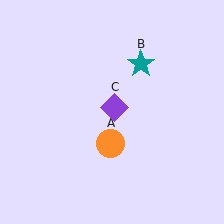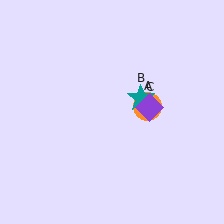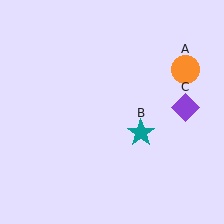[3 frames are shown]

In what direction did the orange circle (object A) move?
The orange circle (object A) moved up and to the right.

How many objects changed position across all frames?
3 objects changed position: orange circle (object A), teal star (object B), purple diamond (object C).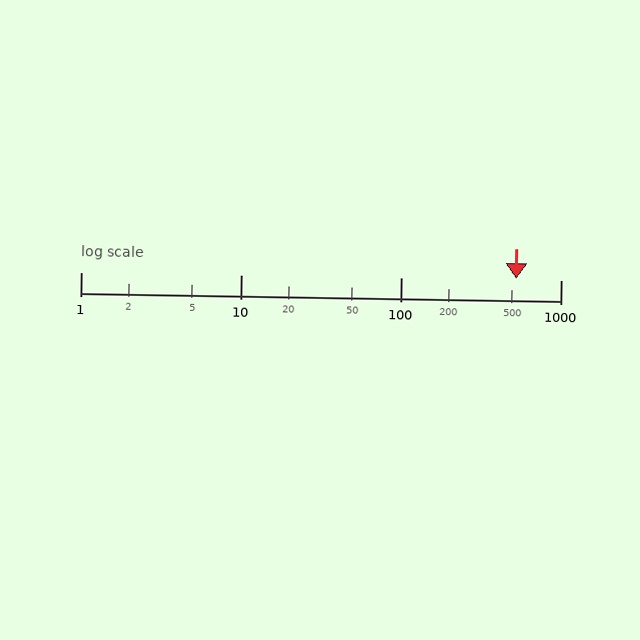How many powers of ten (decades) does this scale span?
The scale spans 3 decades, from 1 to 1000.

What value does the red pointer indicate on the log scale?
The pointer indicates approximately 530.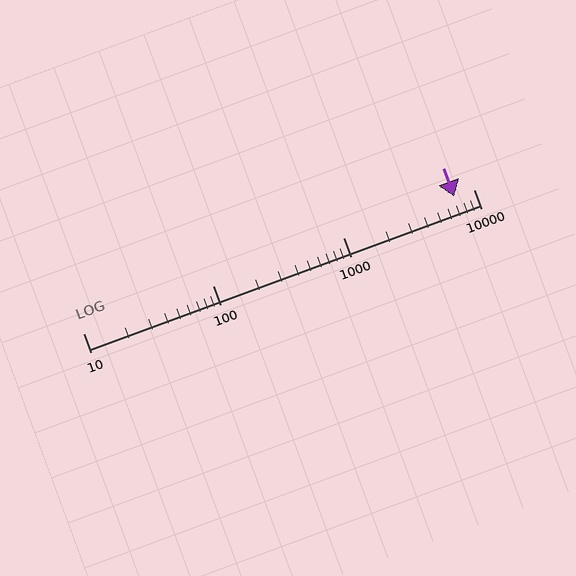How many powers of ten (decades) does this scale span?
The scale spans 3 decades, from 10 to 10000.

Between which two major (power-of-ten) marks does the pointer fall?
The pointer is between 1000 and 10000.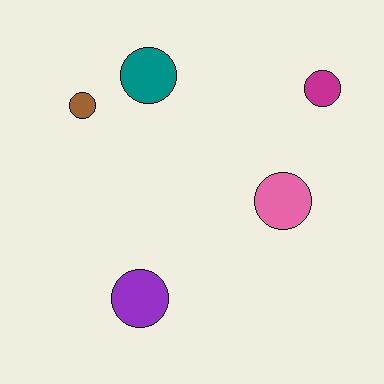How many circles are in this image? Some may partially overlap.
There are 5 circles.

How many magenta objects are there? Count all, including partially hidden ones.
There is 1 magenta object.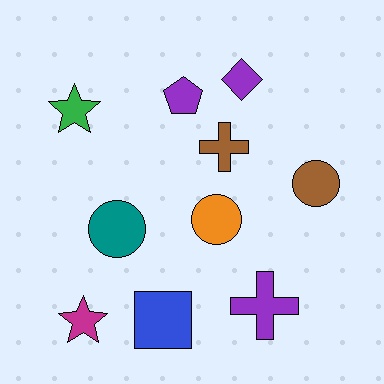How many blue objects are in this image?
There is 1 blue object.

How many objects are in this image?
There are 10 objects.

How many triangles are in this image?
There are no triangles.